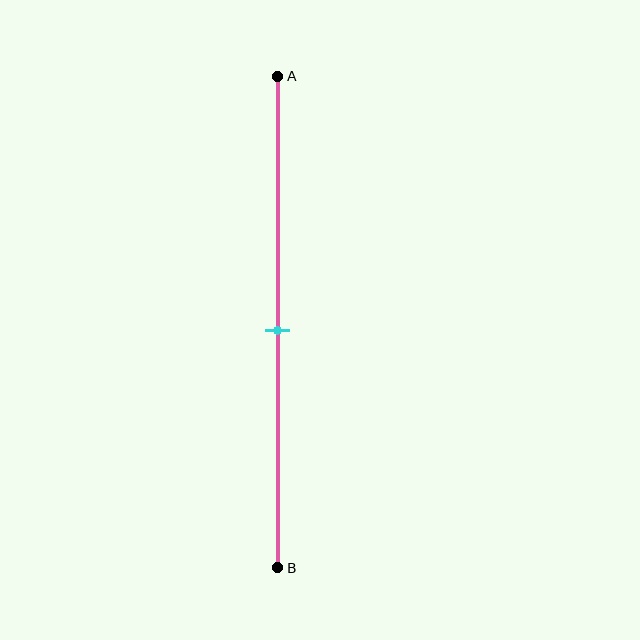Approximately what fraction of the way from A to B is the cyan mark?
The cyan mark is approximately 50% of the way from A to B.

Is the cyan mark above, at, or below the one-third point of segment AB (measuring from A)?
The cyan mark is below the one-third point of segment AB.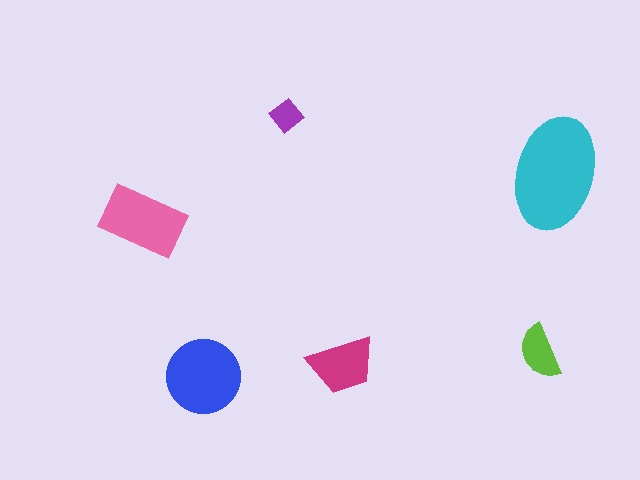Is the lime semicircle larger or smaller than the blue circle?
Smaller.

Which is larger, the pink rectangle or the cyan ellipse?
The cyan ellipse.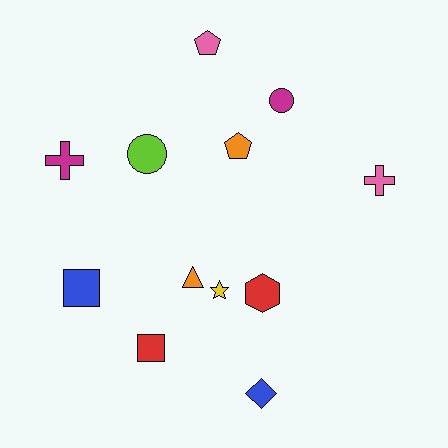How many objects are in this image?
There are 12 objects.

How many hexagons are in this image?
There is 1 hexagon.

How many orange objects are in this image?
There are 2 orange objects.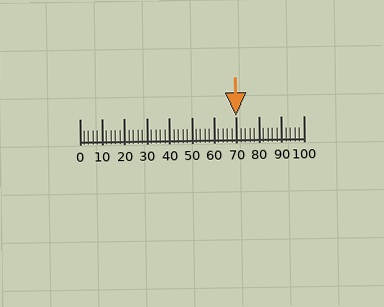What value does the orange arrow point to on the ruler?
The orange arrow points to approximately 70.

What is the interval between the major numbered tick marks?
The major tick marks are spaced 10 units apart.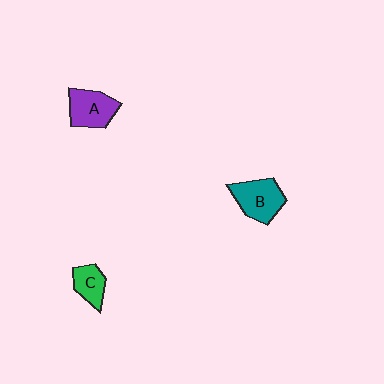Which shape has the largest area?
Shape B (teal).